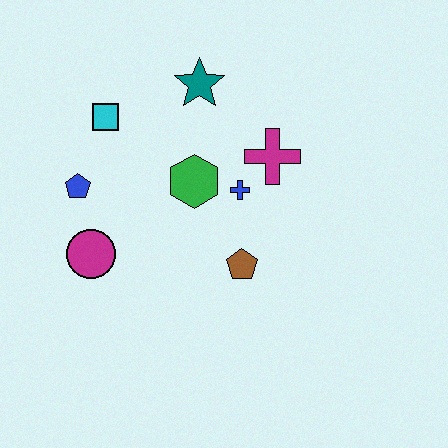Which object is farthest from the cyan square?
The brown pentagon is farthest from the cyan square.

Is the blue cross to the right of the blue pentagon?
Yes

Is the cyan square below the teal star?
Yes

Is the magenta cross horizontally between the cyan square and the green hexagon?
No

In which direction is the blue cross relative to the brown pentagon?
The blue cross is above the brown pentagon.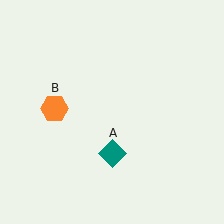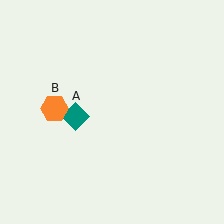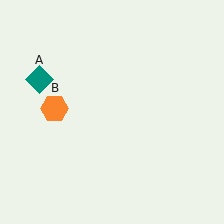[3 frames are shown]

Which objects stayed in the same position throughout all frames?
Orange hexagon (object B) remained stationary.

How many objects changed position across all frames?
1 object changed position: teal diamond (object A).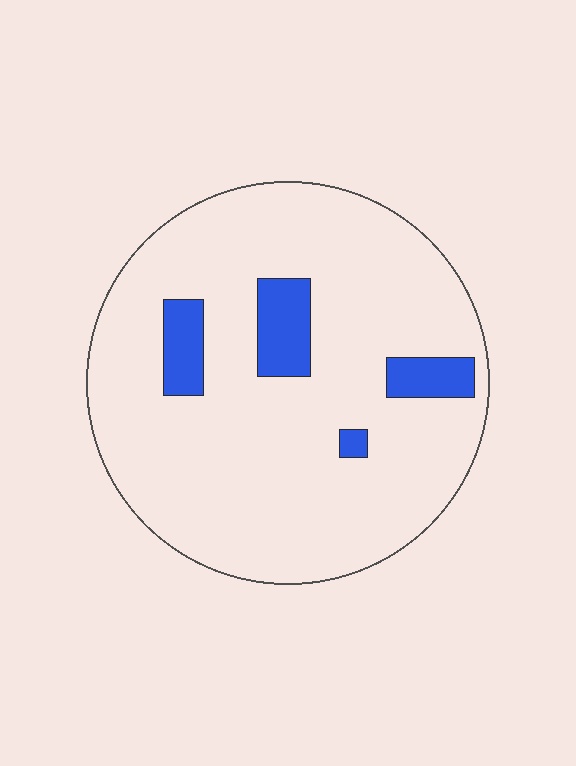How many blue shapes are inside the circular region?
4.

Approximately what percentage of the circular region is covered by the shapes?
Approximately 10%.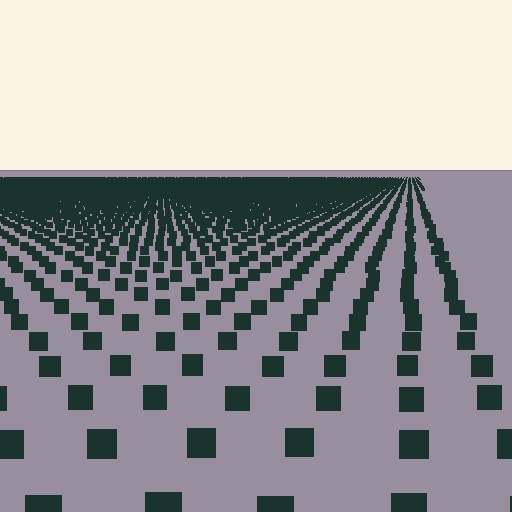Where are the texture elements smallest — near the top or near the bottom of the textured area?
Near the top.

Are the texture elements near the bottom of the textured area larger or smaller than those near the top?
Larger. Near the bottom, elements are closer to the viewer and appear at a bigger on-screen size.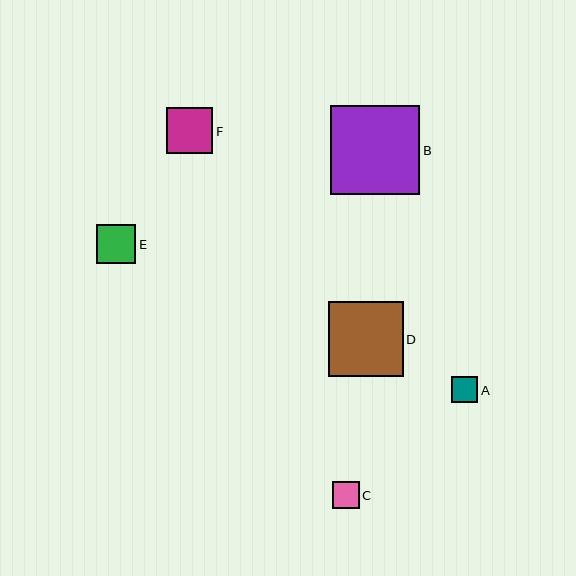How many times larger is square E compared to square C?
Square E is approximately 1.5 times the size of square C.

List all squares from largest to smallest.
From largest to smallest: B, D, F, E, C, A.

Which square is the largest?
Square B is the largest with a size of approximately 89 pixels.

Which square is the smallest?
Square A is the smallest with a size of approximately 26 pixels.